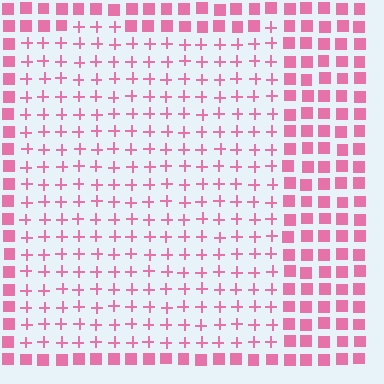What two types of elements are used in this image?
The image uses plus signs inside the rectangle region and squares outside it.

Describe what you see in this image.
The image is filled with small pink elements arranged in a uniform grid. A rectangle-shaped region contains plus signs, while the surrounding area contains squares. The boundary is defined purely by the change in element shape.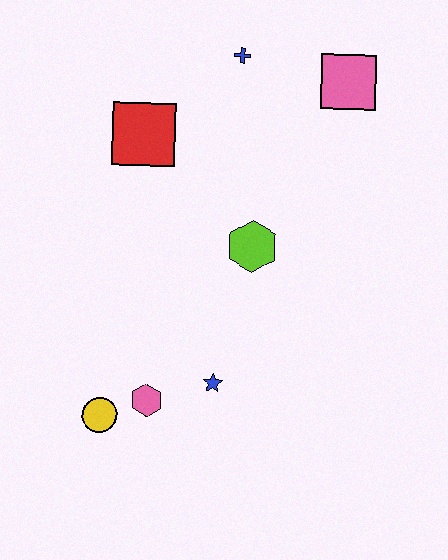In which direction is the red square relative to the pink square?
The red square is to the left of the pink square.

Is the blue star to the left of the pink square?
Yes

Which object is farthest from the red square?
The yellow circle is farthest from the red square.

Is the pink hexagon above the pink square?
No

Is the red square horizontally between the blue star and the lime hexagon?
No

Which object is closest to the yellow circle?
The pink hexagon is closest to the yellow circle.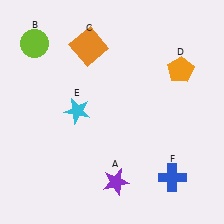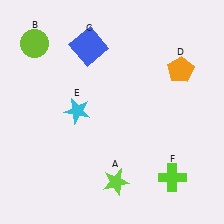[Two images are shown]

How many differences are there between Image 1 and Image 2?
There are 3 differences between the two images.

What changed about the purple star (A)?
In Image 1, A is purple. In Image 2, it changed to lime.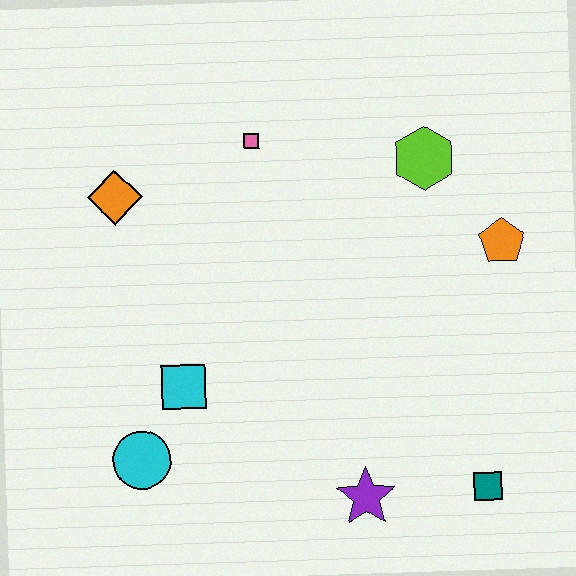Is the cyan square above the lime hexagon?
No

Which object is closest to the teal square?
The purple star is closest to the teal square.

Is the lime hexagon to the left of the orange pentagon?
Yes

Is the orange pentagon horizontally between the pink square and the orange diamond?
No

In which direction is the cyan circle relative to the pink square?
The cyan circle is below the pink square.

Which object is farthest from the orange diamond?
The teal square is farthest from the orange diamond.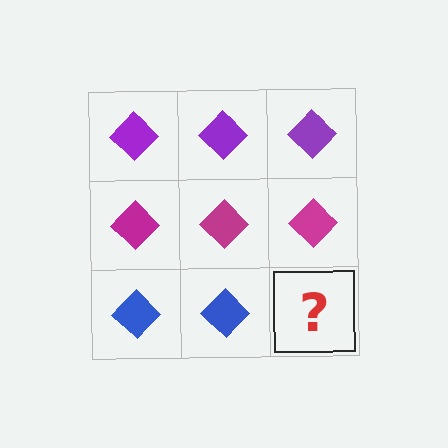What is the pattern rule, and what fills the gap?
The rule is that each row has a consistent color. The gap should be filled with a blue diamond.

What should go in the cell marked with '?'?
The missing cell should contain a blue diamond.